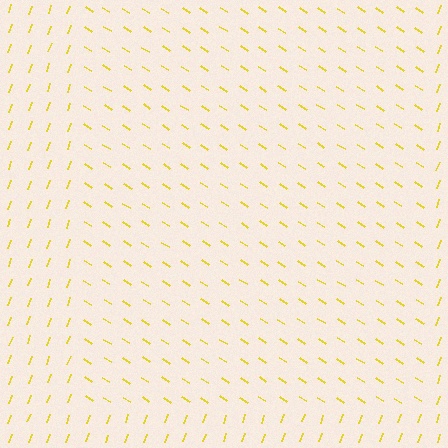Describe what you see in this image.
The image is filled with small yellow line segments. A rectangle region in the image has lines oriented differently from the surrounding lines, creating a visible texture boundary.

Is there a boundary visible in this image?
Yes, there is a texture boundary formed by a change in line orientation.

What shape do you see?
I see a rectangle.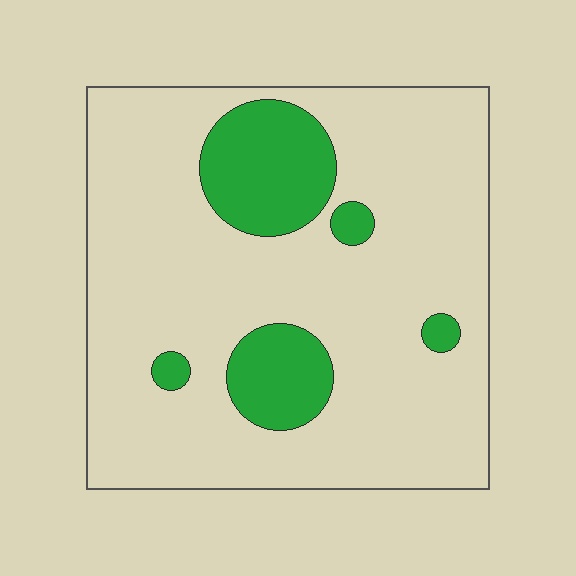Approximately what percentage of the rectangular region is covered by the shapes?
Approximately 15%.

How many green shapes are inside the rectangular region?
5.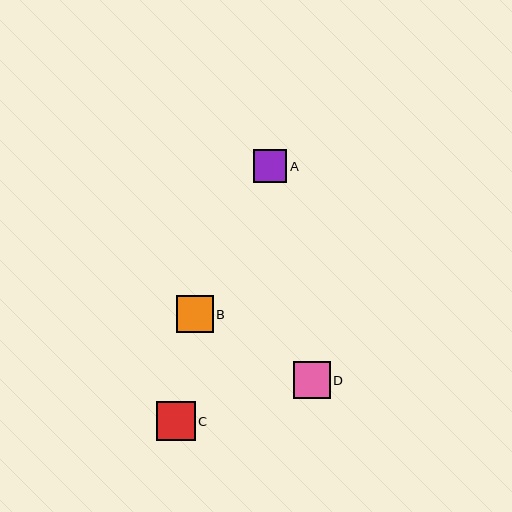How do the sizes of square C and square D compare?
Square C and square D are approximately the same size.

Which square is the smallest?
Square A is the smallest with a size of approximately 33 pixels.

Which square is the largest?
Square C is the largest with a size of approximately 39 pixels.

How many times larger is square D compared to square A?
Square D is approximately 1.1 times the size of square A.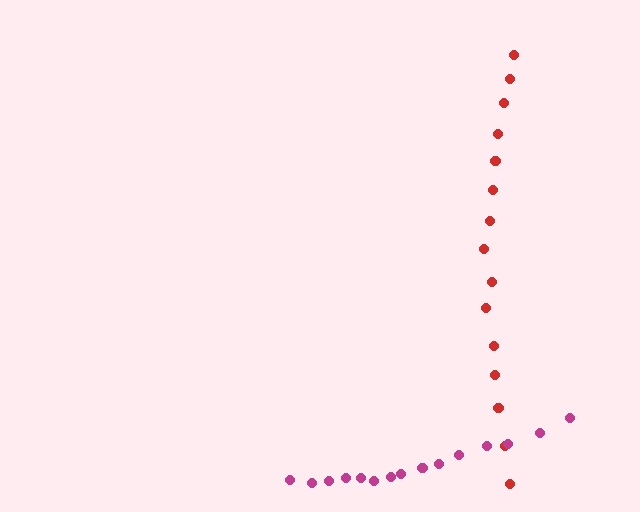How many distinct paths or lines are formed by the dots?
There are 2 distinct paths.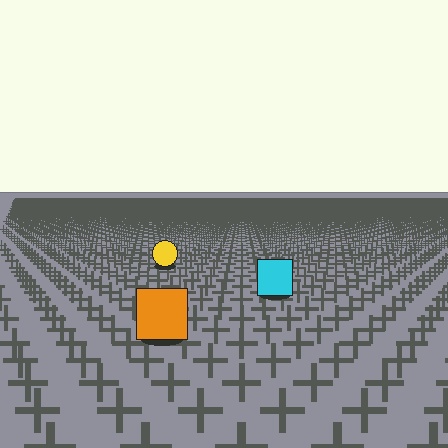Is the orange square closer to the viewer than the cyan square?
Yes. The orange square is closer — you can tell from the texture gradient: the ground texture is coarser near it.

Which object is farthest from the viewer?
The yellow circle is farthest from the viewer. It appears smaller and the ground texture around it is denser.